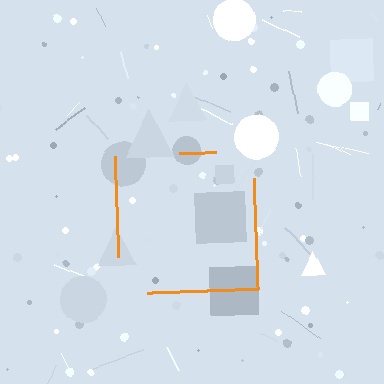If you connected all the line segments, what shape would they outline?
They would outline a square.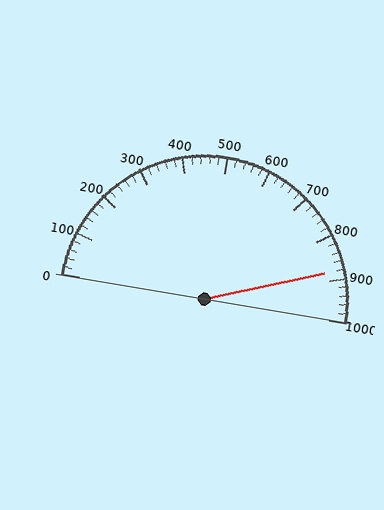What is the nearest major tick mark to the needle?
The nearest major tick mark is 900.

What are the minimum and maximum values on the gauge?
The gauge ranges from 0 to 1000.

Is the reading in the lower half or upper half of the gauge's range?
The reading is in the upper half of the range (0 to 1000).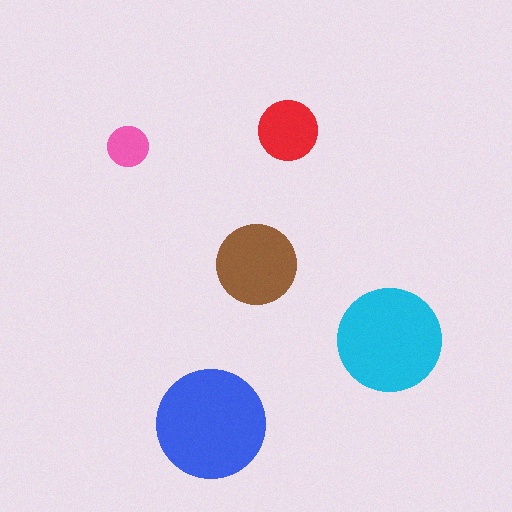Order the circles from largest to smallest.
the blue one, the cyan one, the brown one, the red one, the pink one.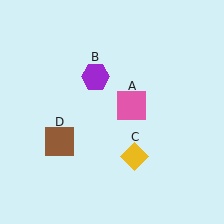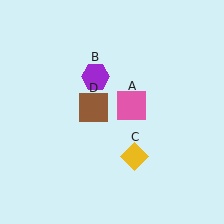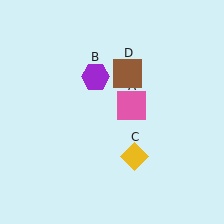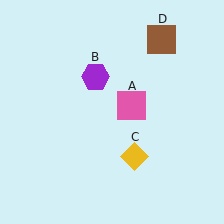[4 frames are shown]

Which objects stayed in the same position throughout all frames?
Pink square (object A) and purple hexagon (object B) and yellow diamond (object C) remained stationary.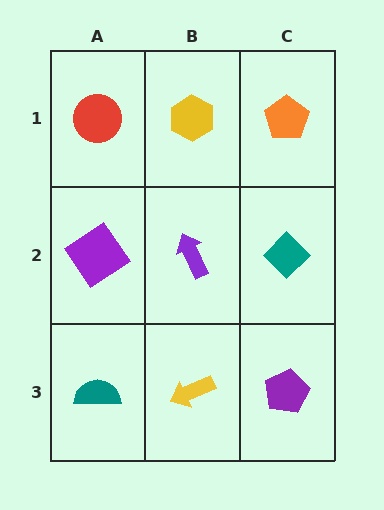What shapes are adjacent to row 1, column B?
A purple arrow (row 2, column B), a red circle (row 1, column A), an orange pentagon (row 1, column C).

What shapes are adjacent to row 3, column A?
A purple diamond (row 2, column A), a yellow arrow (row 3, column B).